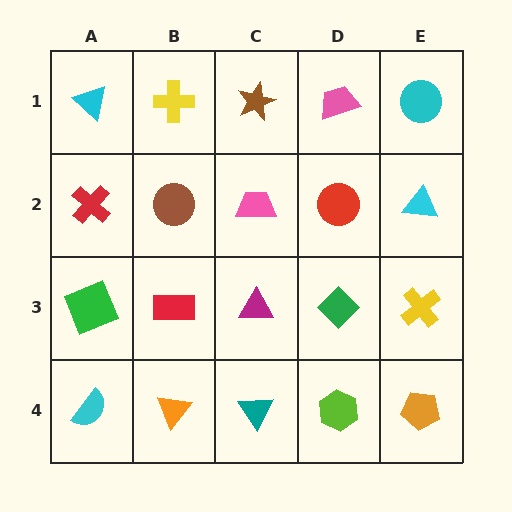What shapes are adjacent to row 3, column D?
A red circle (row 2, column D), a lime hexagon (row 4, column D), a magenta triangle (row 3, column C), a yellow cross (row 3, column E).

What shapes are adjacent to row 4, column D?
A green diamond (row 3, column D), a teal triangle (row 4, column C), an orange pentagon (row 4, column E).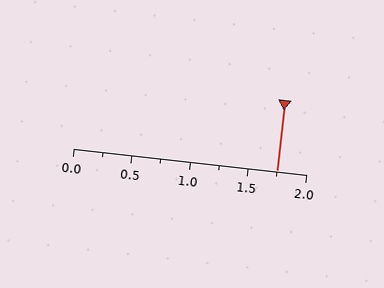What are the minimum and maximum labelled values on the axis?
The axis runs from 0.0 to 2.0.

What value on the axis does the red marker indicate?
The marker indicates approximately 1.75.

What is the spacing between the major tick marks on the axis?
The major ticks are spaced 0.5 apart.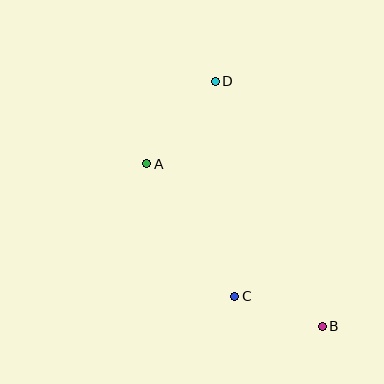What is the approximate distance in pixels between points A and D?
The distance between A and D is approximately 107 pixels.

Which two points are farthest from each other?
Points B and D are farthest from each other.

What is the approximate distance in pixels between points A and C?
The distance between A and C is approximately 159 pixels.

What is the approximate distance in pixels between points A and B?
The distance between A and B is approximately 239 pixels.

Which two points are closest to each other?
Points B and C are closest to each other.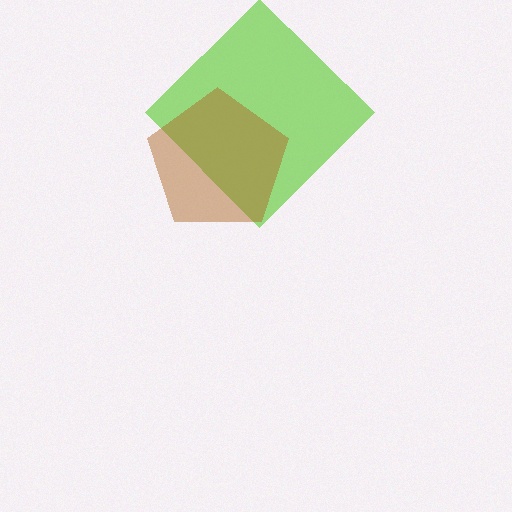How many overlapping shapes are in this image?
There are 2 overlapping shapes in the image.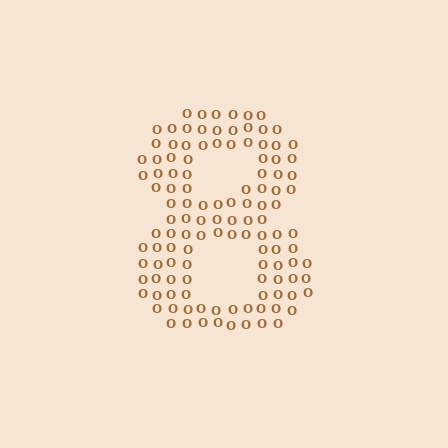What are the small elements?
The small elements are letter O's.